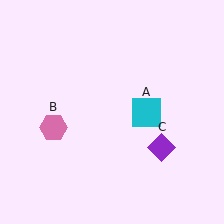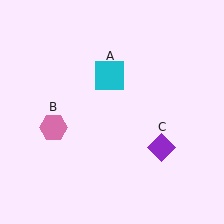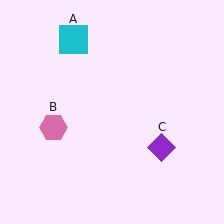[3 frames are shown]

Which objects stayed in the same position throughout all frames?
Pink hexagon (object B) and purple diamond (object C) remained stationary.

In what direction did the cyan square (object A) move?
The cyan square (object A) moved up and to the left.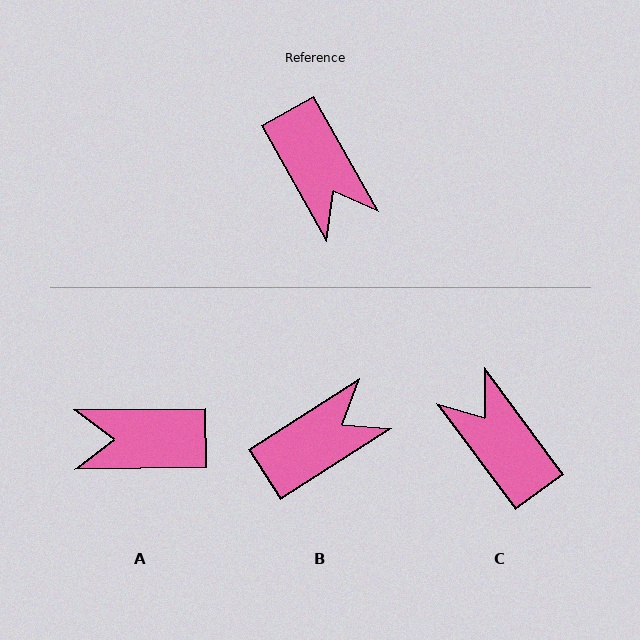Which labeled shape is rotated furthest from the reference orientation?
C, about 173 degrees away.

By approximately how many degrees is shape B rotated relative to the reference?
Approximately 93 degrees counter-clockwise.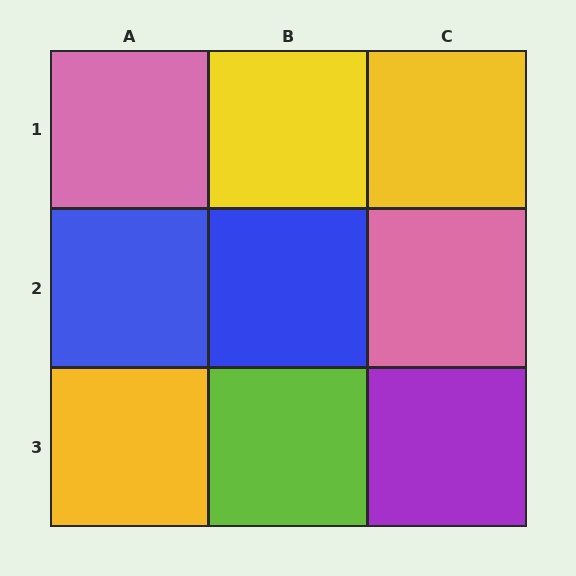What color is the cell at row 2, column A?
Blue.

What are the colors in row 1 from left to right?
Pink, yellow, yellow.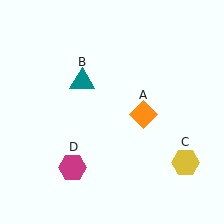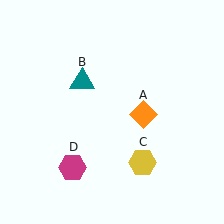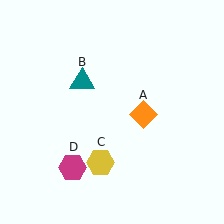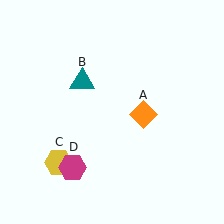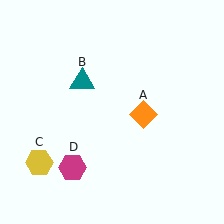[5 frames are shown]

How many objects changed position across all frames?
1 object changed position: yellow hexagon (object C).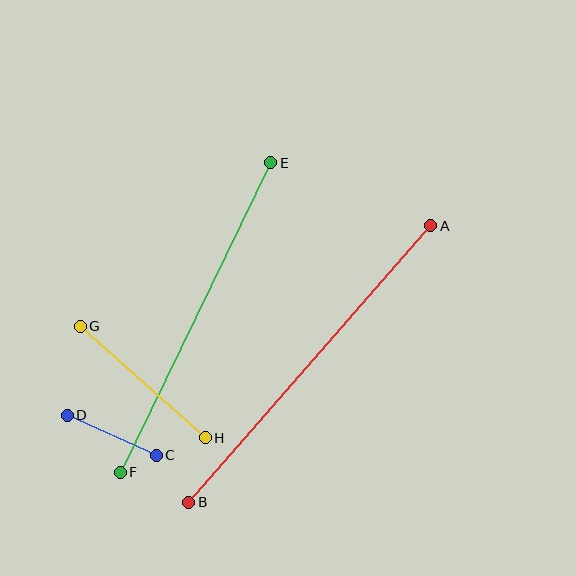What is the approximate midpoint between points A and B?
The midpoint is at approximately (310, 364) pixels.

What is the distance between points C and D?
The distance is approximately 98 pixels.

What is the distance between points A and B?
The distance is approximately 367 pixels.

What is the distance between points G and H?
The distance is approximately 167 pixels.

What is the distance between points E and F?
The distance is approximately 344 pixels.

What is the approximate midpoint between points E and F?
The midpoint is at approximately (195, 318) pixels.